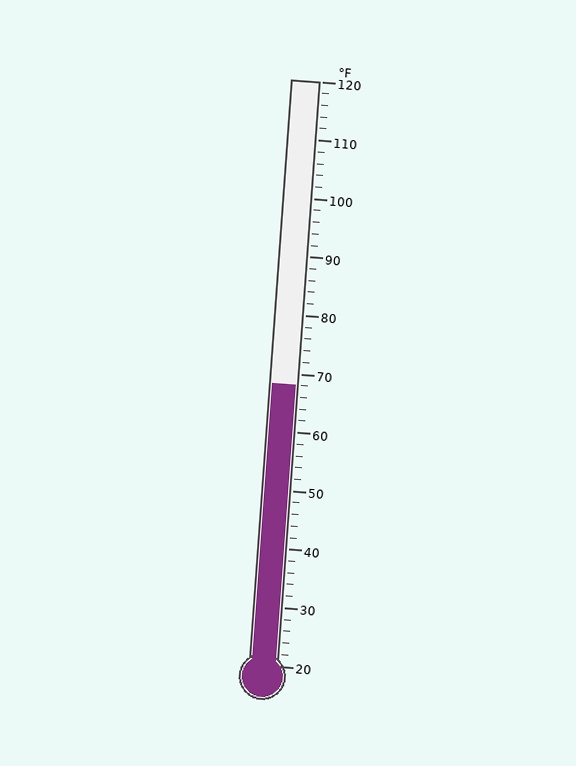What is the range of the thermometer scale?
The thermometer scale ranges from 20°F to 120°F.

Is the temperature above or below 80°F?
The temperature is below 80°F.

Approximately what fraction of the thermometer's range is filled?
The thermometer is filled to approximately 50% of its range.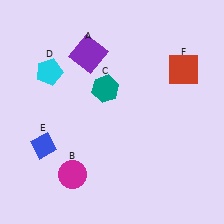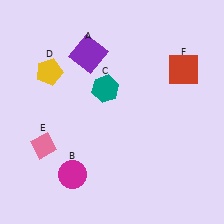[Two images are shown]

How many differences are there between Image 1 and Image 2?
There are 2 differences between the two images.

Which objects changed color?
D changed from cyan to yellow. E changed from blue to pink.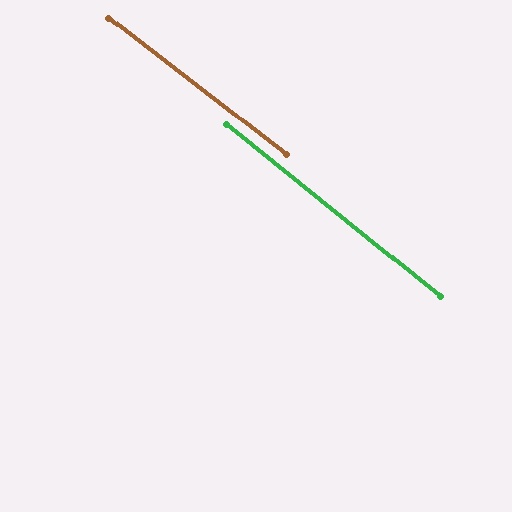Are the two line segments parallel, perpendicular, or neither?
Parallel — their directions differ by only 1.0°.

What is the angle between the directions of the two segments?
Approximately 1 degree.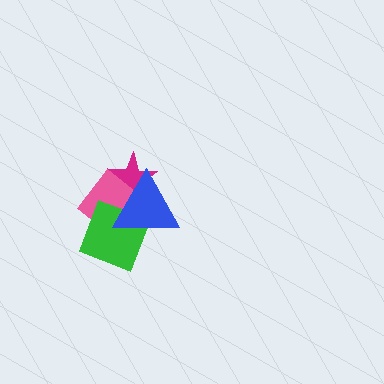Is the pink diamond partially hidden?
Yes, it is partially covered by another shape.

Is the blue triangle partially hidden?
No, no other shape covers it.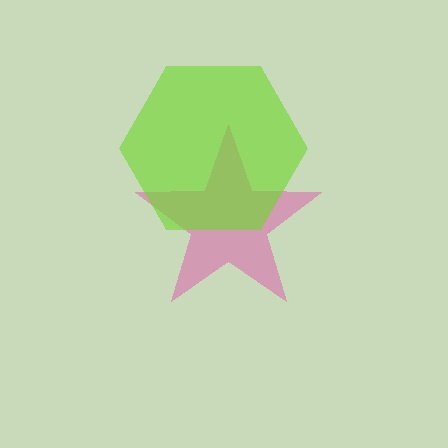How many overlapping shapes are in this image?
There are 2 overlapping shapes in the image.